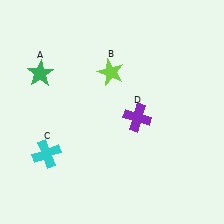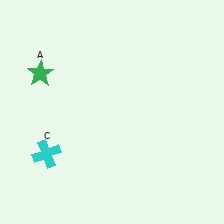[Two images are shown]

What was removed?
The purple cross (D), the lime star (B) were removed in Image 2.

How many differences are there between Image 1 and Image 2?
There are 2 differences between the two images.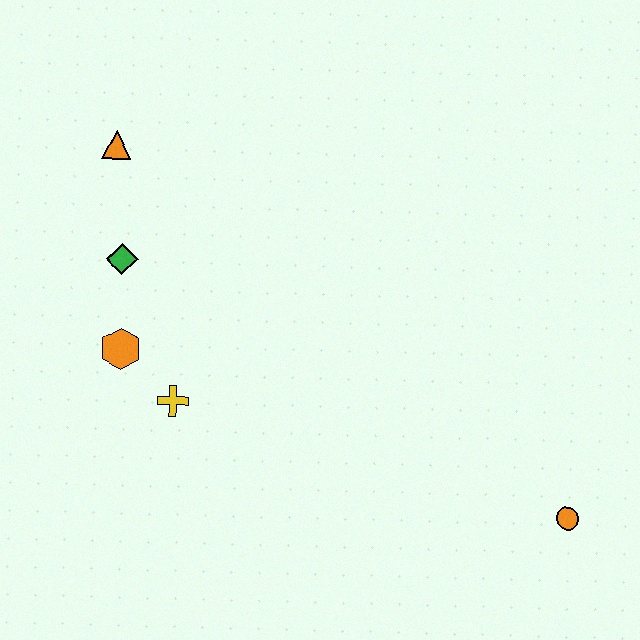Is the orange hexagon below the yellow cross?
No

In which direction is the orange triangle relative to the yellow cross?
The orange triangle is above the yellow cross.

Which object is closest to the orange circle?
The yellow cross is closest to the orange circle.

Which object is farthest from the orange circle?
The orange triangle is farthest from the orange circle.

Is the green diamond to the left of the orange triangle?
No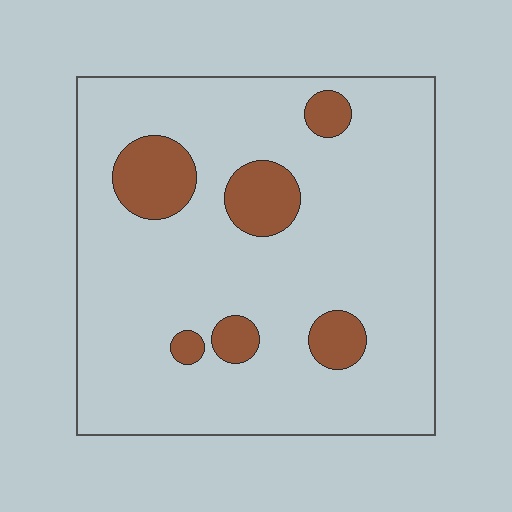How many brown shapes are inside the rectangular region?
6.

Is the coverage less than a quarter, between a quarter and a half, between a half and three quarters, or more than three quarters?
Less than a quarter.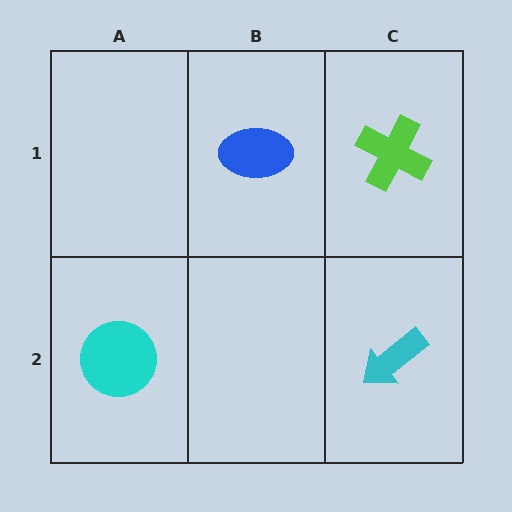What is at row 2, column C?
A cyan arrow.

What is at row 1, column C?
A lime cross.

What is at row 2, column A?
A cyan circle.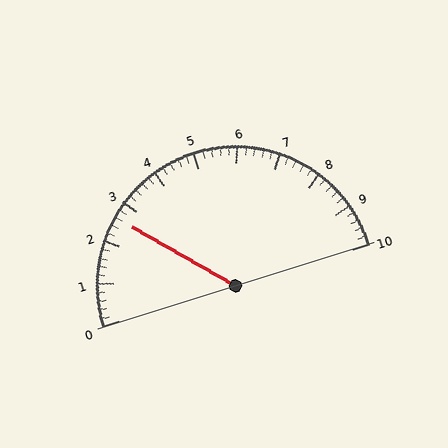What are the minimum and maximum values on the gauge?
The gauge ranges from 0 to 10.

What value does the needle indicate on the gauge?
The needle indicates approximately 2.6.